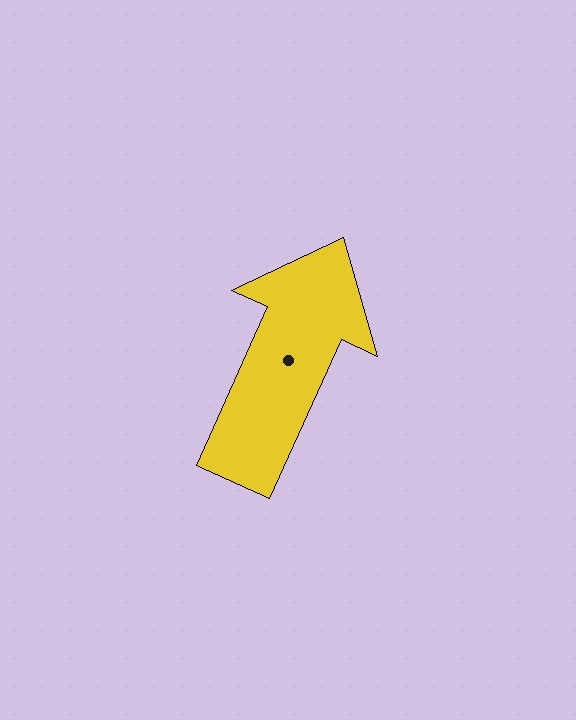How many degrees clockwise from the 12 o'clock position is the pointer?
Approximately 24 degrees.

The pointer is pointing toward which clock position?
Roughly 1 o'clock.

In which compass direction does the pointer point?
Northeast.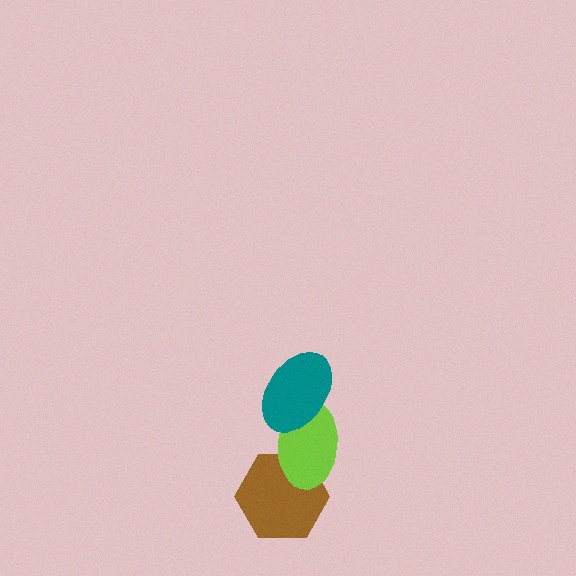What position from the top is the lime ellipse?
The lime ellipse is 2nd from the top.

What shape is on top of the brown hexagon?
The lime ellipse is on top of the brown hexagon.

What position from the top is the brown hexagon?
The brown hexagon is 3rd from the top.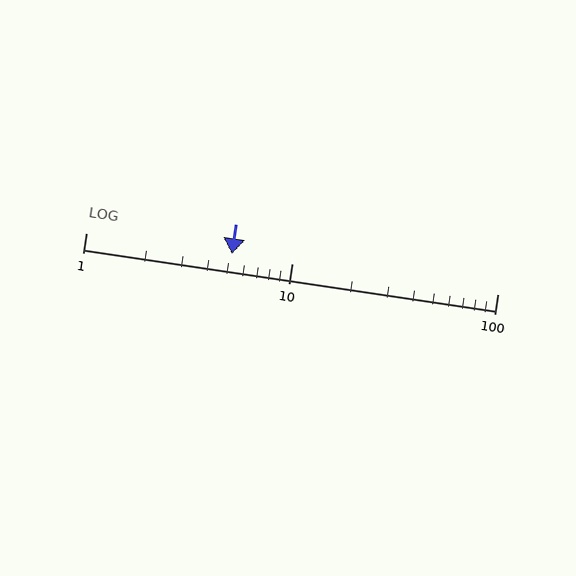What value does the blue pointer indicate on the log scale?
The pointer indicates approximately 5.1.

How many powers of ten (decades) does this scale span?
The scale spans 2 decades, from 1 to 100.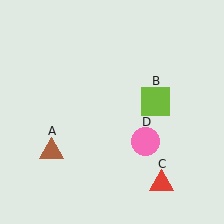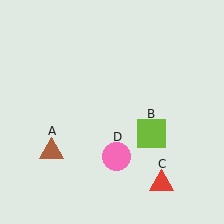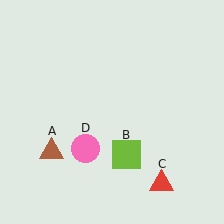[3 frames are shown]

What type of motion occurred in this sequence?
The lime square (object B), pink circle (object D) rotated clockwise around the center of the scene.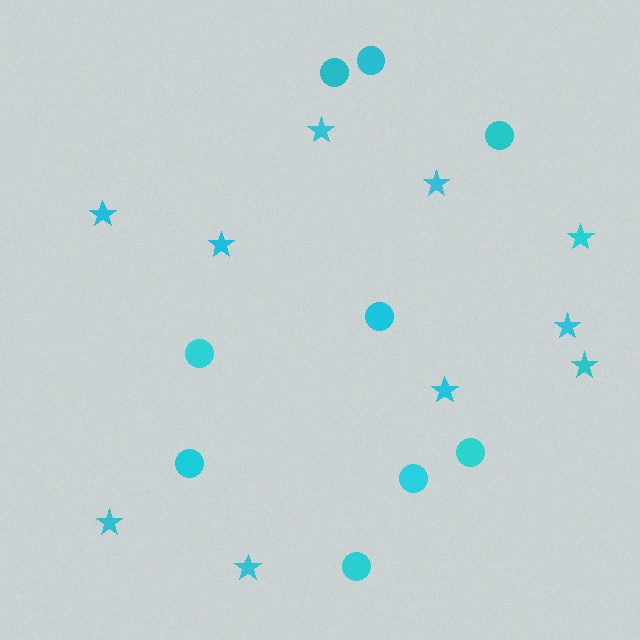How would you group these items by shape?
There are 2 groups: one group of circles (9) and one group of stars (10).